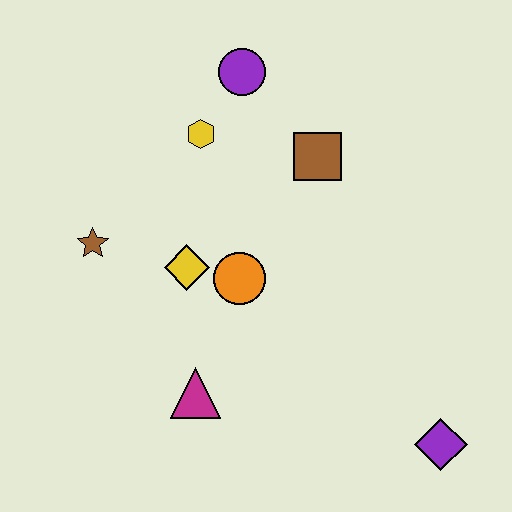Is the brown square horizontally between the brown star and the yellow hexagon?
No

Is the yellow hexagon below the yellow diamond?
No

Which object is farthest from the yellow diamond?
The purple diamond is farthest from the yellow diamond.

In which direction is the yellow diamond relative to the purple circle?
The yellow diamond is below the purple circle.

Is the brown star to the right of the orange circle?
No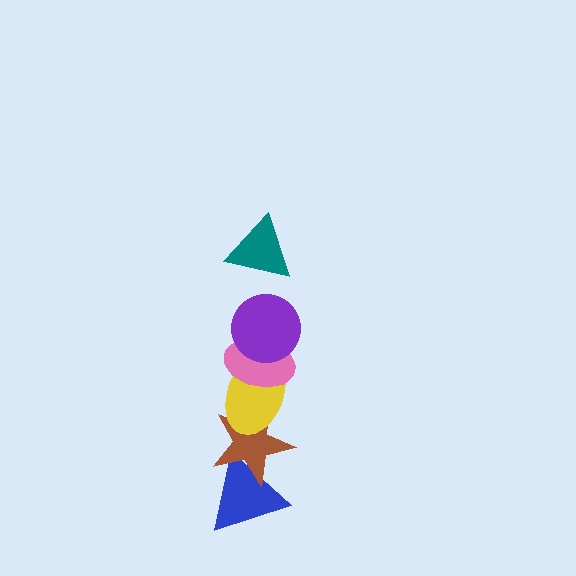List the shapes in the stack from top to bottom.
From top to bottom: the teal triangle, the purple circle, the pink ellipse, the yellow ellipse, the brown star, the blue triangle.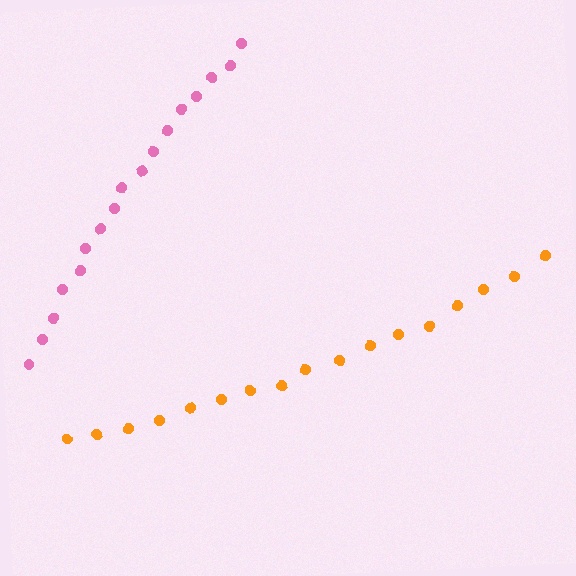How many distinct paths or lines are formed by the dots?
There are 2 distinct paths.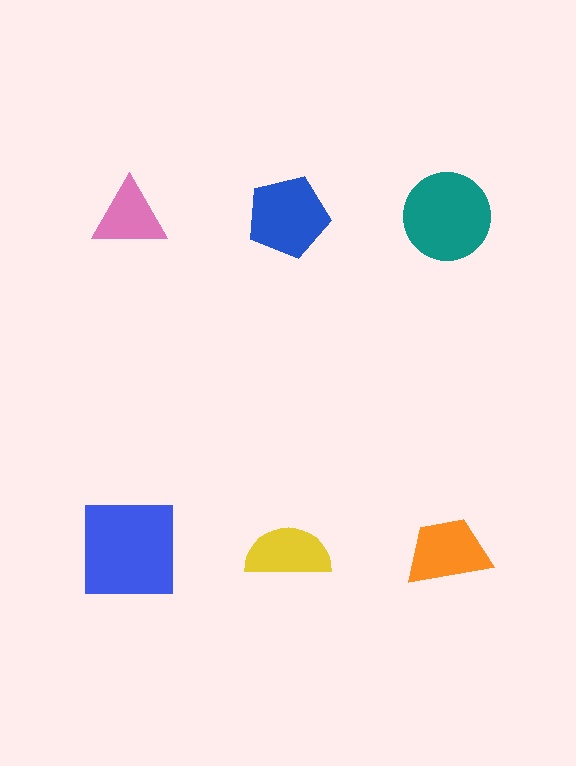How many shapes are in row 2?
3 shapes.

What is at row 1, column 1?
A pink triangle.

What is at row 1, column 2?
A blue pentagon.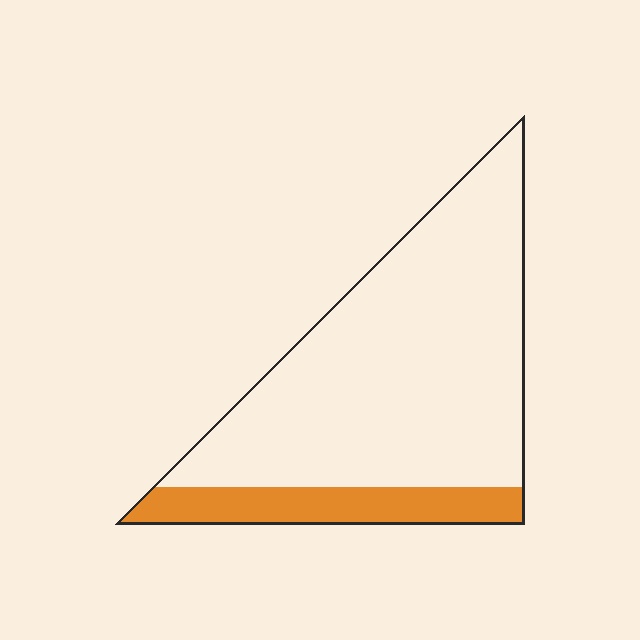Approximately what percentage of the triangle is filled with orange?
Approximately 20%.